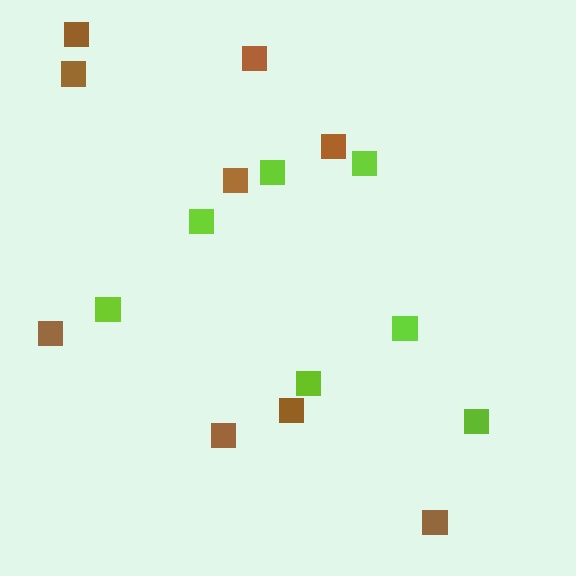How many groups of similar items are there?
There are 2 groups: one group of brown squares (9) and one group of lime squares (7).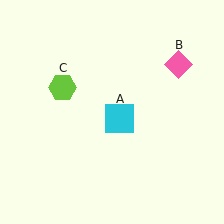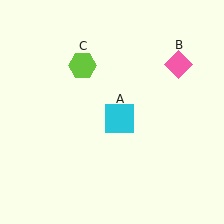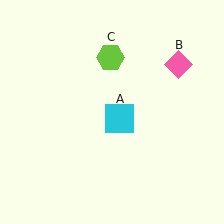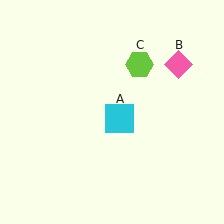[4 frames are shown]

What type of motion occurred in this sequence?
The lime hexagon (object C) rotated clockwise around the center of the scene.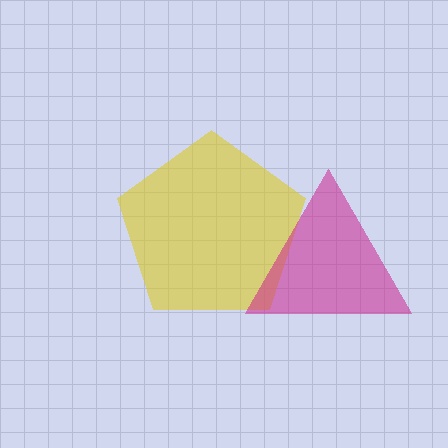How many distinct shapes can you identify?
There are 2 distinct shapes: a yellow pentagon, a magenta triangle.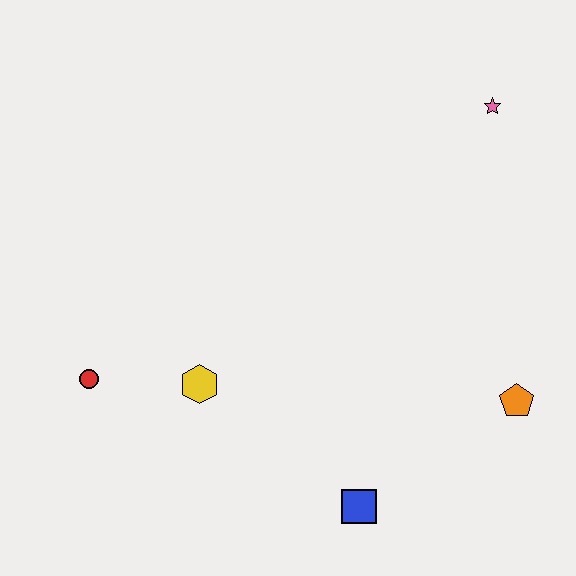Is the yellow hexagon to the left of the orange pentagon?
Yes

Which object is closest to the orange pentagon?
The blue square is closest to the orange pentagon.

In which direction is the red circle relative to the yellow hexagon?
The red circle is to the left of the yellow hexagon.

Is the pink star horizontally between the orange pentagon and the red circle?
Yes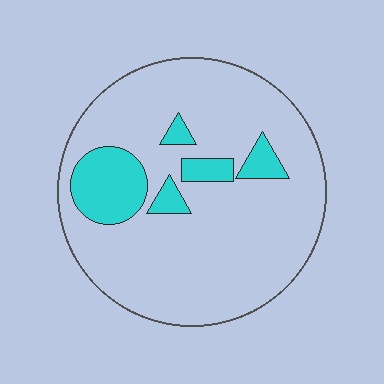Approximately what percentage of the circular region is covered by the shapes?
Approximately 15%.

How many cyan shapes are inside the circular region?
5.